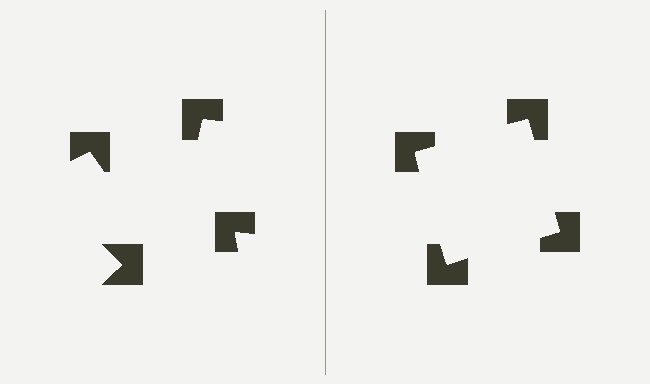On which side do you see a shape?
An illusory square appears on the right side. On the left side the wedge cuts are rotated, so no coherent shape forms.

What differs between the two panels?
The notched squares are positioned identically on both sides; only the wedge orientations differ. On the right they align to a square; on the left they are misaligned.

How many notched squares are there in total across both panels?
8 — 4 on each side.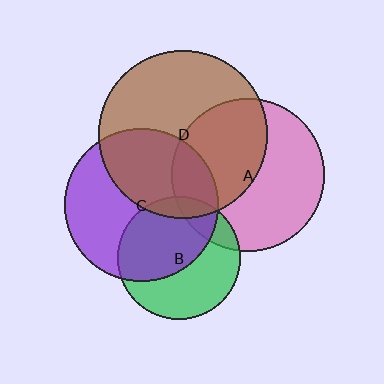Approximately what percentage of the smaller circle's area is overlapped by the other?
Approximately 45%.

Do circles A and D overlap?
Yes.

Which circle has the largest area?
Circle D (brown).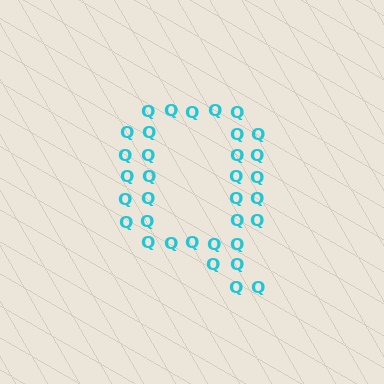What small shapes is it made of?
It is made of small letter Q's.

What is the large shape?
The large shape is the letter Q.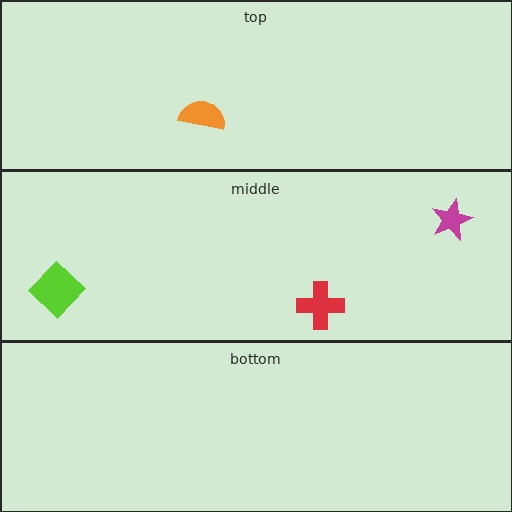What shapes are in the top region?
The orange semicircle.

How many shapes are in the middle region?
3.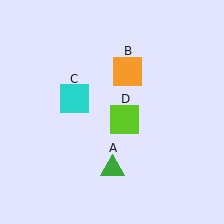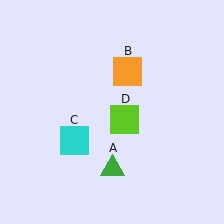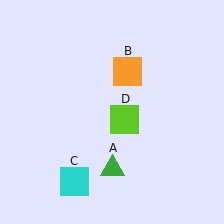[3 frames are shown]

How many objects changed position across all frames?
1 object changed position: cyan square (object C).